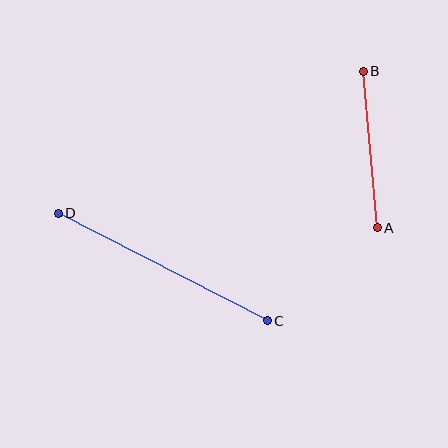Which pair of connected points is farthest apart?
Points C and D are farthest apart.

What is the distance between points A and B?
The distance is approximately 157 pixels.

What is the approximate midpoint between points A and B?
The midpoint is at approximately (370, 150) pixels.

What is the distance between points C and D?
The distance is approximately 235 pixels.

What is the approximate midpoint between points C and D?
The midpoint is at approximately (163, 267) pixels.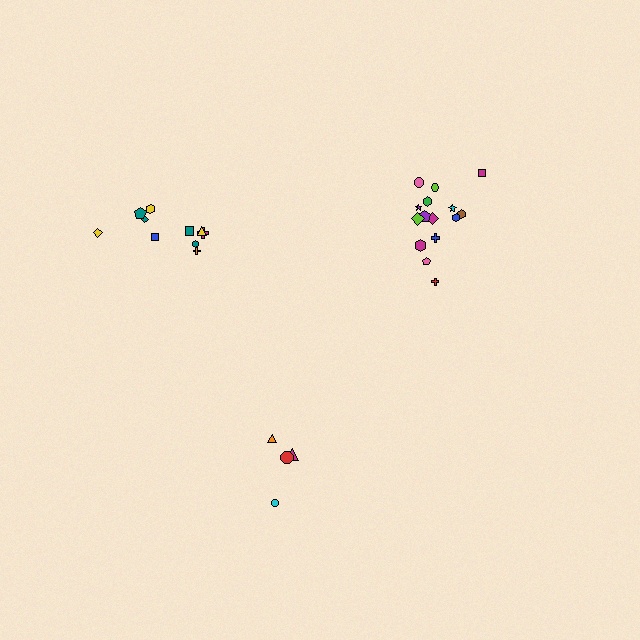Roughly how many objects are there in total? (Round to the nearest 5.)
Roughly 30 objects in total.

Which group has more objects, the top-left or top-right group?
The top-right group.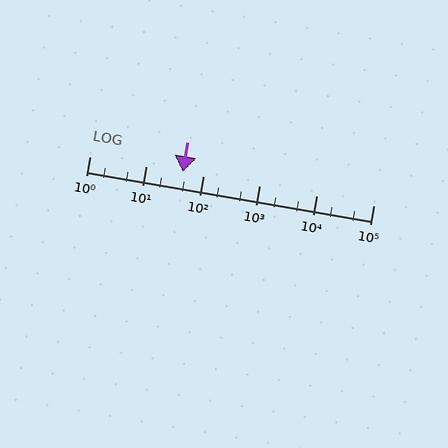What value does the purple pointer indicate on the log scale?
The pointer indicates approximately 44.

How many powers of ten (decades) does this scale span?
The scale spans 5 decades, from 1 to 100000.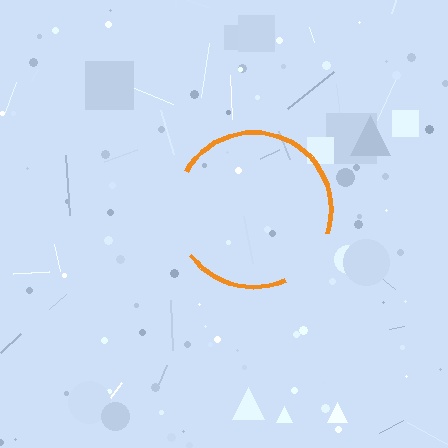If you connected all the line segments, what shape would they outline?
They would outline a circle.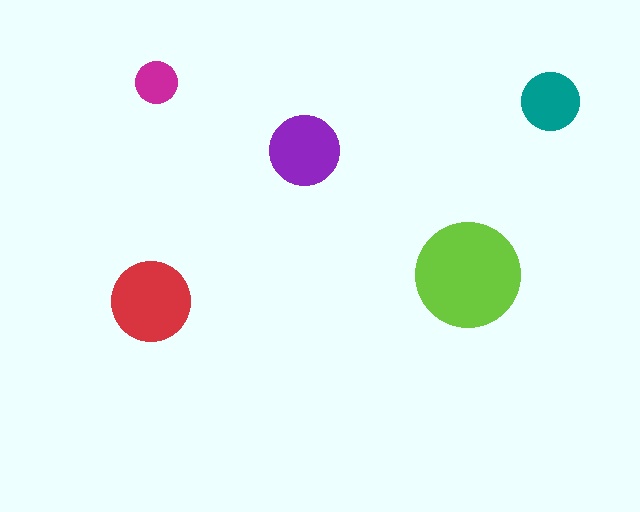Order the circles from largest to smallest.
the lime one, the red one, the purple one, the teal one, the magenta one.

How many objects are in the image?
There are 5 objects in the image.